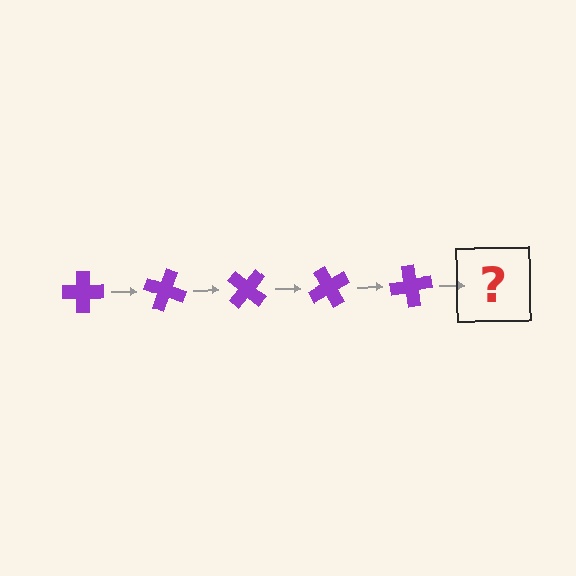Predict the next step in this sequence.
The next step is a purple cross rotated 100 degrees.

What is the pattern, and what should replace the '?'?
The pattern is that the cross rotates 20 degrees each step. The '?' should be a purple cross rotated 100 degrees.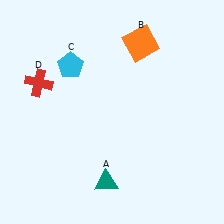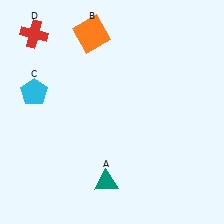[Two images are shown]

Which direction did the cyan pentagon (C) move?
The cyan pentagon (C) moved left.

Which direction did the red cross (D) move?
The red cross (D) moved up.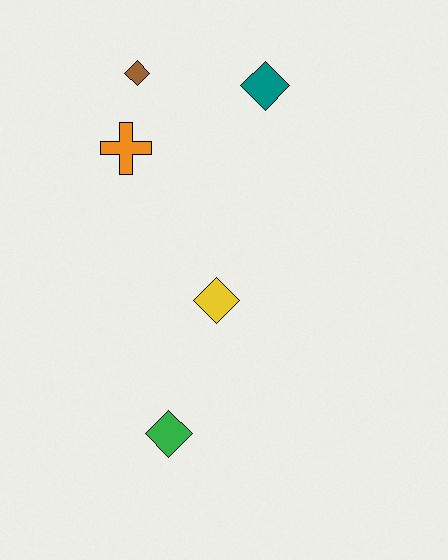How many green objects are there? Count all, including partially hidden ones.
There is 1 green object.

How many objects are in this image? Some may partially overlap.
There are 5 objects.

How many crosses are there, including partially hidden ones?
There is 1 cross.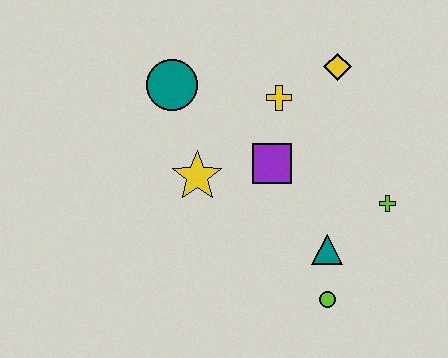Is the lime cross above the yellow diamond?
No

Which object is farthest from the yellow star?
The lime cross is farthest from the yellow star.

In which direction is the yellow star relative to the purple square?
The yellow star is to the left of the purple square.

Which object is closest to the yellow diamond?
The yellow cross is closest to the yellow diamond.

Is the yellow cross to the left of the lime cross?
Yes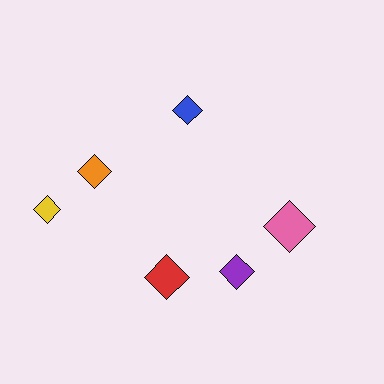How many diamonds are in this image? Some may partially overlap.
There are 6 diamonds.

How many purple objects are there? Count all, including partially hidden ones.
There is 1 purple object.